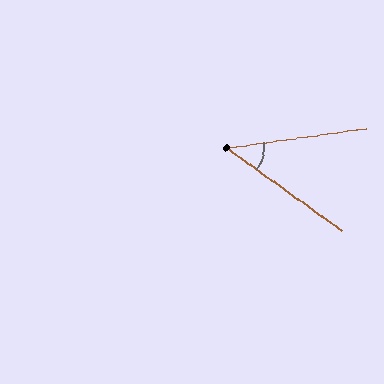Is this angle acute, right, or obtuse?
It is acute.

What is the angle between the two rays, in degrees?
Approximately 44 degrees.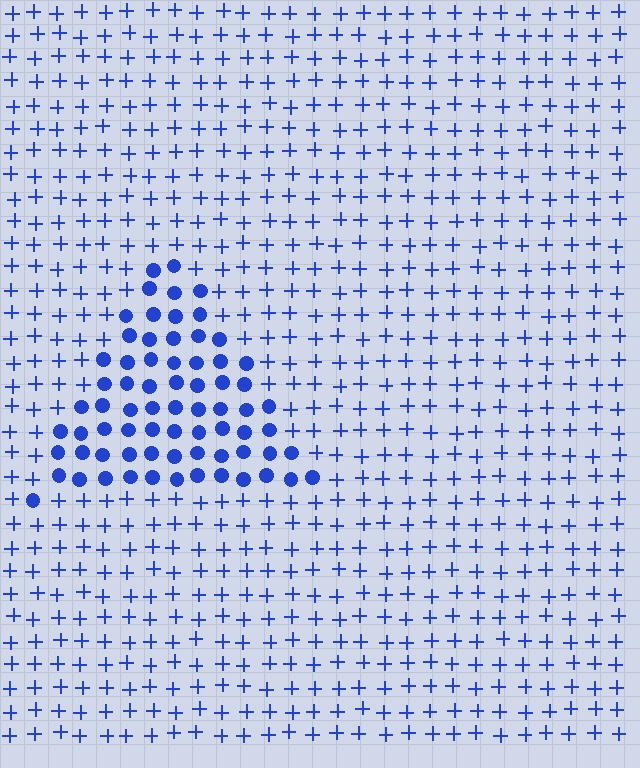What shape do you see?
I see a triangle.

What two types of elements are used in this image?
The image uses circles inside the triangle region and plus signs outside it.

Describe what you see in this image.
The image is filled with small blue elements arranged in a uniform grid. A triangle-shaped region contains circles, while the surrounding area contains plus signs. The boundary is defined purely by the change in element shape.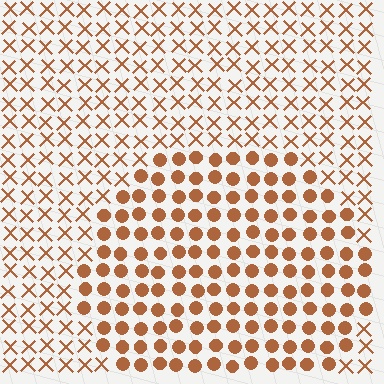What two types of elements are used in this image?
The image uses circles inside the circle region and X marks outside it.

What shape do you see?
I see a circle.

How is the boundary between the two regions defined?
The boundary is defined by a change in element shape: circles inside vs. X marks outside. All elements share the same color and spacing.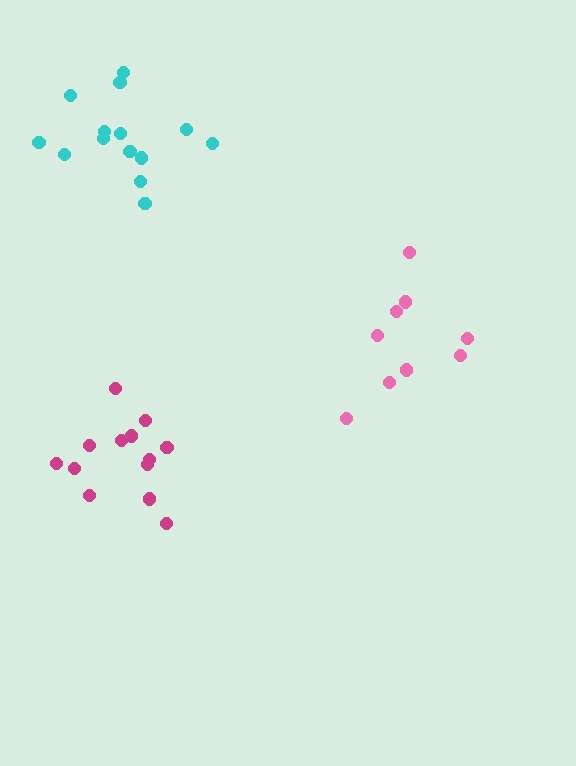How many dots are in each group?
Group 1: 13 dots, Group 2: 9 dots, Group 3: 14 dots (36 total).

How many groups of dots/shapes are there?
There are 3 groups.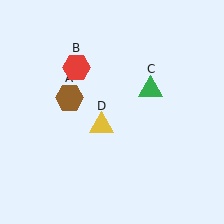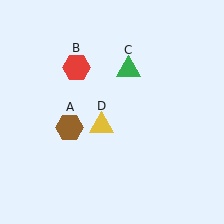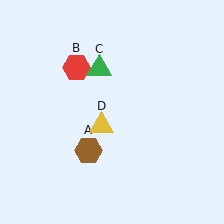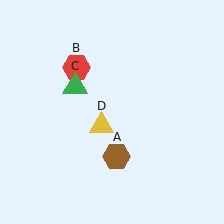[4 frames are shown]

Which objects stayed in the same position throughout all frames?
Red hexagon (object B) and yellow triangle (object D) remained stationary.